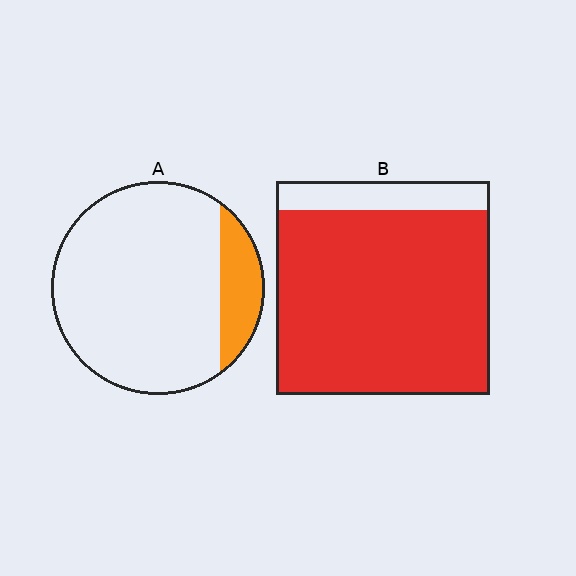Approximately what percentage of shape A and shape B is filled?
A is approximately 15% and B is approximately 85%.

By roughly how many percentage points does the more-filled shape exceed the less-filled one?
By roughly 70 percentage points (B over A).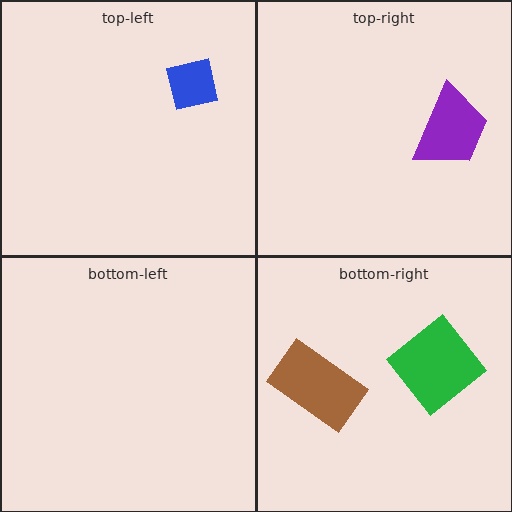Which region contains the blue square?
The top-left region.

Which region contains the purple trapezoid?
The top-right region.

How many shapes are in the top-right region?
1.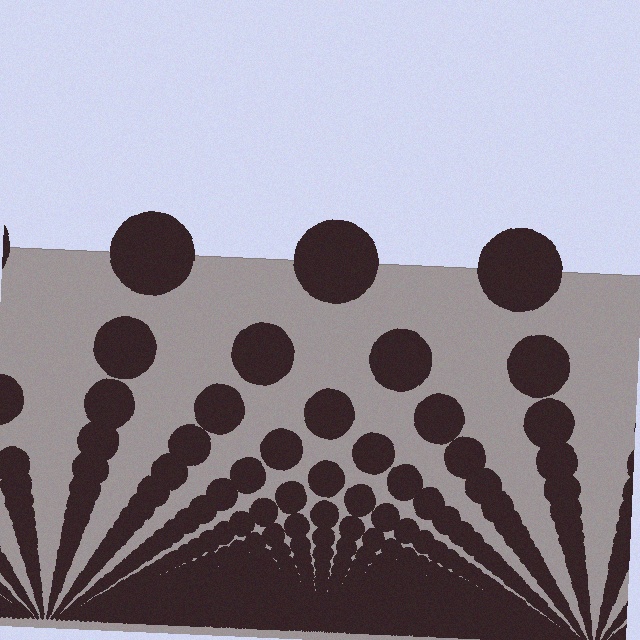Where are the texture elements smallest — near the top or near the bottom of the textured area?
Near the bottom.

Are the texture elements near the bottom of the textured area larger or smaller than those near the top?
Smaller. The gradient is inverted — elements near the bottom are smaller and denser.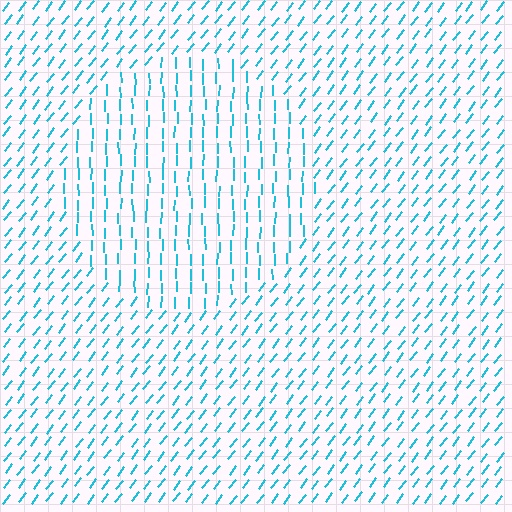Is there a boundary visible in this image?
Yes, there is a texture boundary formed by a change in line orientation.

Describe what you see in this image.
The image is filled with small cyan line segments. A circle region in the image has lines oriented differently from the surrounding lines, creating a visible texture boundary.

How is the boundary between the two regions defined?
The boundary is defined purely by a change in line orientation (approximately 37 degrees difference). All lines are the same color and thickness.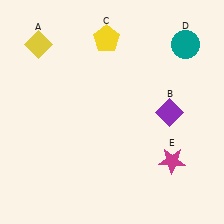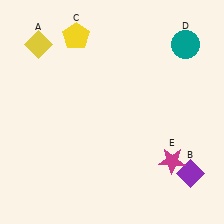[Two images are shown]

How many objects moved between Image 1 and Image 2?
2 objects moved between the two images.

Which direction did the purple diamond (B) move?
The purple diamond (B) moved down.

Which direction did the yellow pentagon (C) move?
The yellow pentagon (C) moved left.